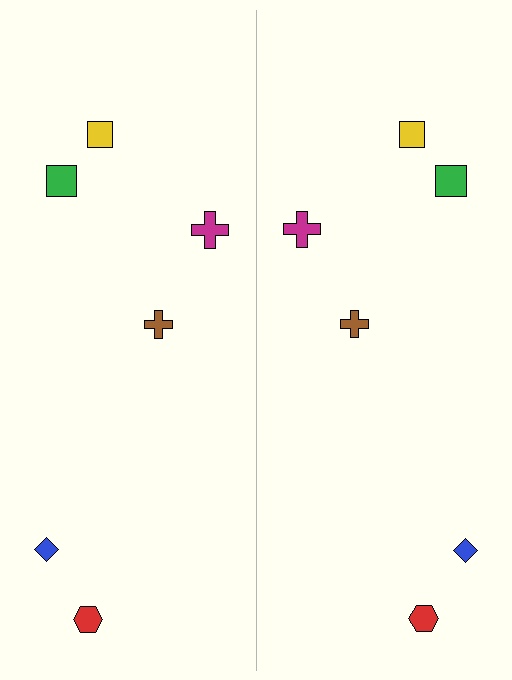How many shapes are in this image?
There are 12 shapes in this image.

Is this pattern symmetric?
Yes, this pattern has bilateral (reflection) symmetry.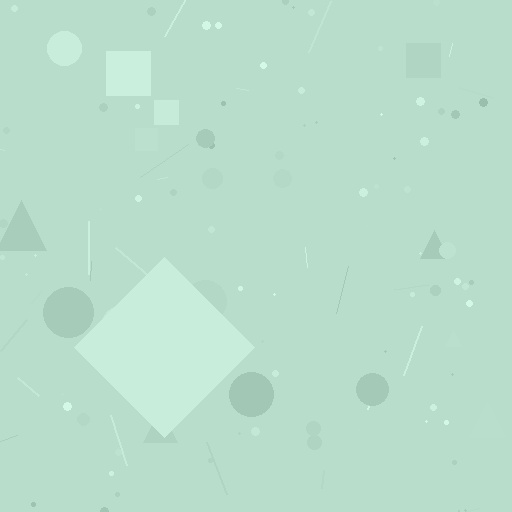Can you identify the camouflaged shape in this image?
The camouflaged shape is a diamond.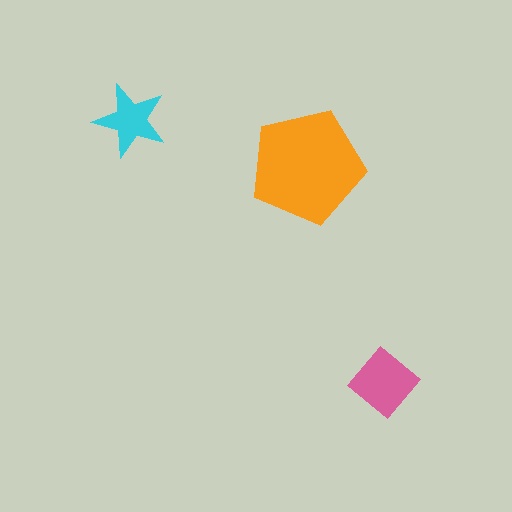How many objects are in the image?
There are 3 objects in the image.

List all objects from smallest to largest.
The cyan star, the pink diamond, the orange pentagon.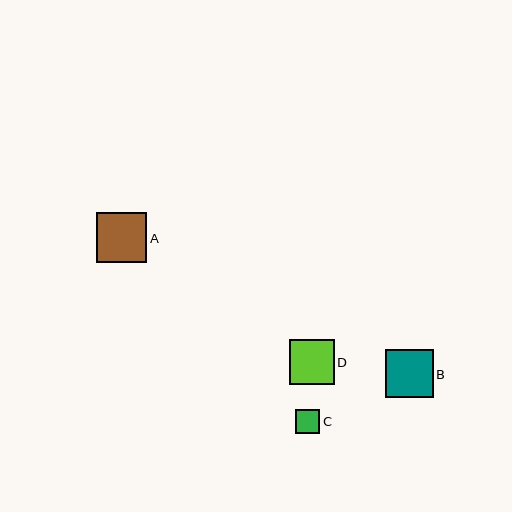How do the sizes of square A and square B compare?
Square A and square B are approximately the same size.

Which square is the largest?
Square A is the largest with a size of approximately 50 pixels.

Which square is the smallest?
Square C is the smallest with a size of approximately 24 pixels.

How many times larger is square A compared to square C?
Square A is approximately 2.1 times the size of square C.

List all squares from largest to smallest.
From largest to smallest: A, B, D, C.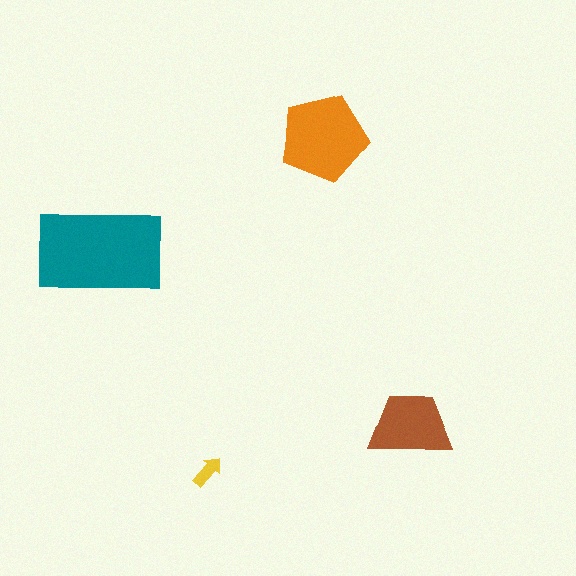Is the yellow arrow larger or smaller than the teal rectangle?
Smaller.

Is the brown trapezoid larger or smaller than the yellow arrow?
Larger.